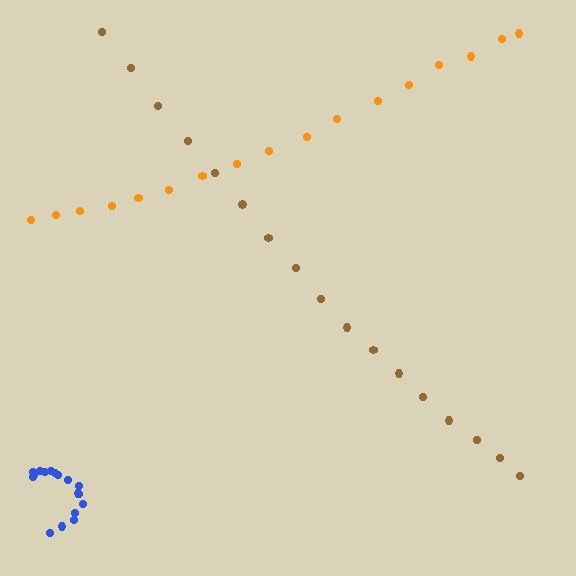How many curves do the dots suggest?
There are 3 distinct paths.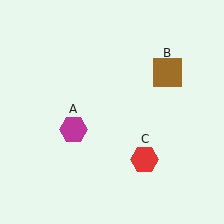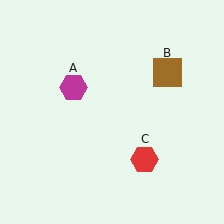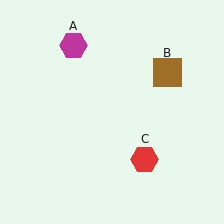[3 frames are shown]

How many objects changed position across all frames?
1 object changed position: magenta hexagon (object A).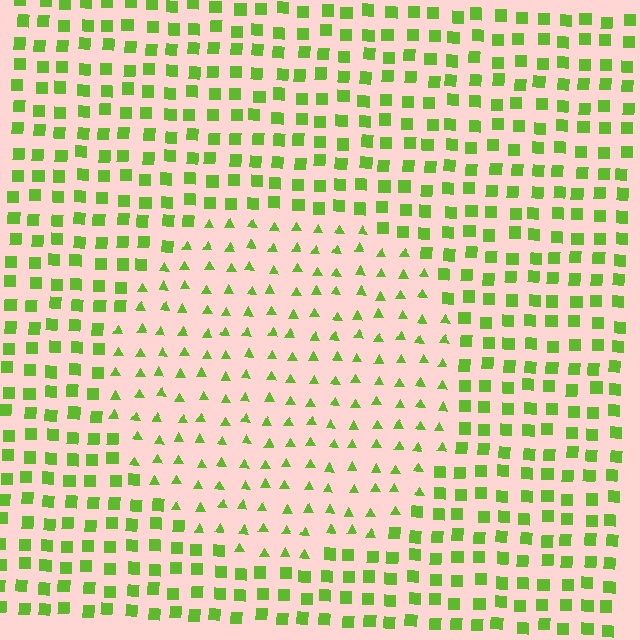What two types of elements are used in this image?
The image uses triangles inside the circle region and squares outside it.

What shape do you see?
I see a circle.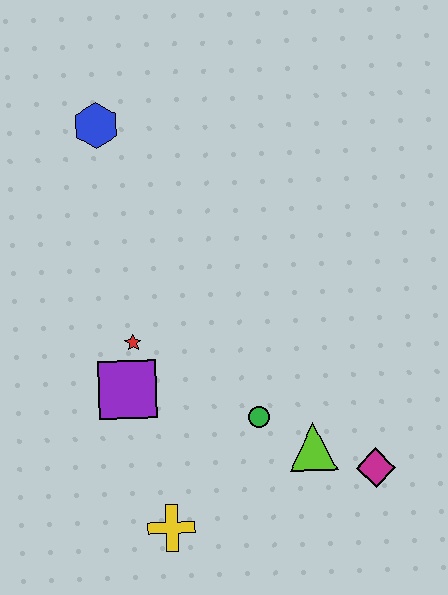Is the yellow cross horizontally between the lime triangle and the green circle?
No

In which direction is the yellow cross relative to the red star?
The yellow cross is below the red star.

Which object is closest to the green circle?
The lime triangle is closest to the green circle.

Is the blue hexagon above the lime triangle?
Yes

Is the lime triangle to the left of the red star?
No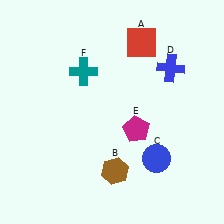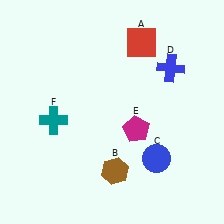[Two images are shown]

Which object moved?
The teal cross (F) moved down.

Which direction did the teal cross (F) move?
The teal cross (F) moved down.